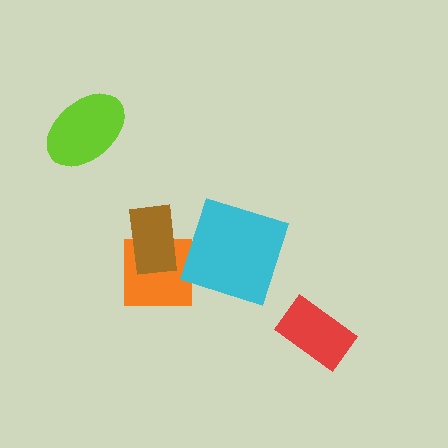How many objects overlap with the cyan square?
0 objects overlap with the cyan square.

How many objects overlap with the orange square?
1 object overlaps with the orange square.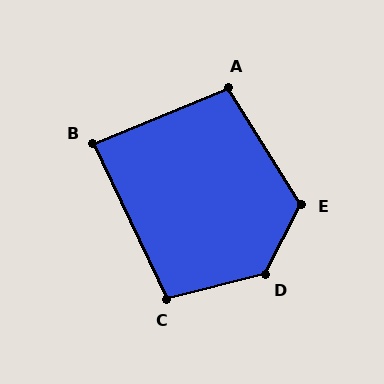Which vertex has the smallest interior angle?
B, at approximately 87 degrees.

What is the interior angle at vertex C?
Approximately 101 degrees (obtuse).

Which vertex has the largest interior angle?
D, at approximately 132 degrees.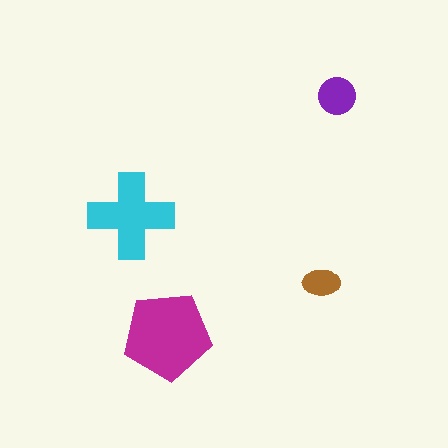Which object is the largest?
The magenta pentagon.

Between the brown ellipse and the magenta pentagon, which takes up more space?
The magenta pentagon.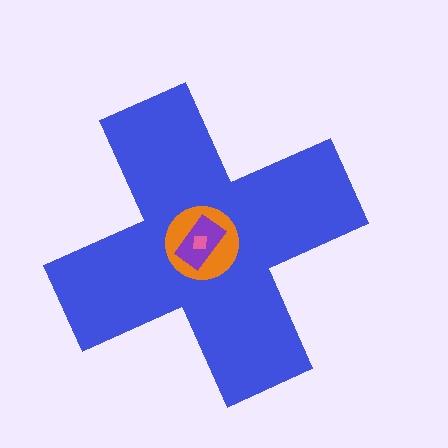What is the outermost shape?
The blue cross.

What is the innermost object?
The pink square.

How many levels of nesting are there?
4.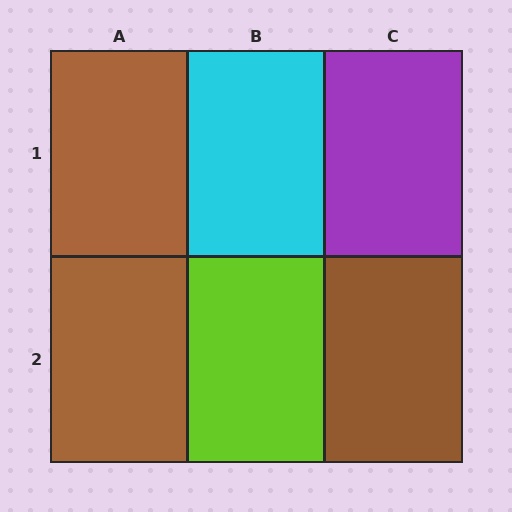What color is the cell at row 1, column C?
Purple.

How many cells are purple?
1 cell is purple.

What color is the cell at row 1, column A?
Brown.